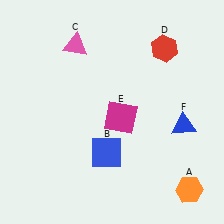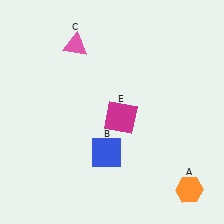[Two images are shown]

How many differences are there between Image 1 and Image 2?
There are 2 differences between the two images.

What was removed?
The red hexagon (D), the blue triangle (F) were removed in Image 2.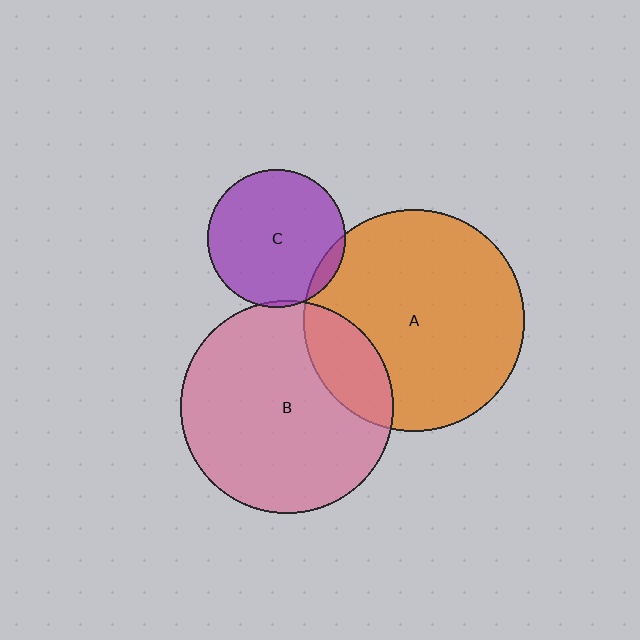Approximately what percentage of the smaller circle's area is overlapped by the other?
Approximately 20%.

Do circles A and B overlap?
Yes.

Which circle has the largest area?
Circle A (orange).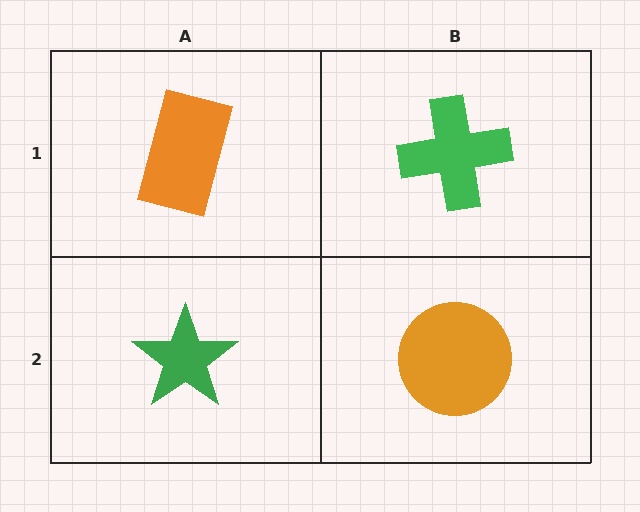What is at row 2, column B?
An orange circle.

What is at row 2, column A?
A green star.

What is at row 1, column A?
An orange rectangle.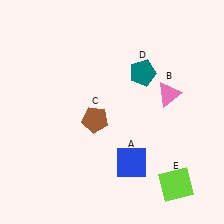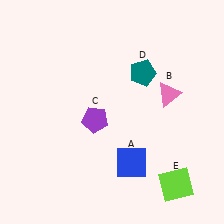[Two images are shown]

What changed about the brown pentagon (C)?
In Image 1, C is brown. In Image 2, it changed to purple.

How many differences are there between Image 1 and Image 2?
There is 1 difference between the two images.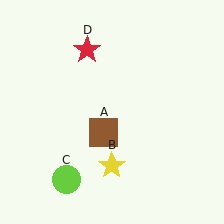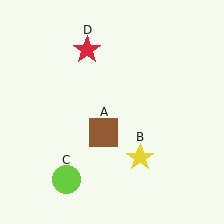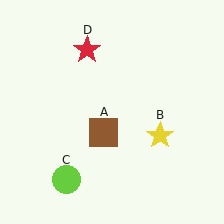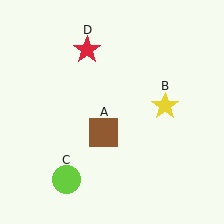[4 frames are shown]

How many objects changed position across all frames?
1 object changed position: yellow star (object B).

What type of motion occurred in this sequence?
The yellow star (object B) rotated counterclockwise around the center of the scene.